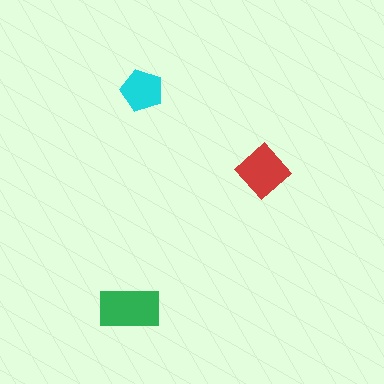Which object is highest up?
The cyan pentagon is topmost.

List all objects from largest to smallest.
The green rectangle, the red diamond, the cyan pentagon.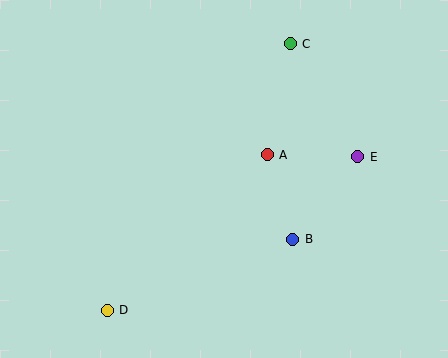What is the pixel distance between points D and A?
The distance between D and A is 223 pixels.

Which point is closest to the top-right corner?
Point C is closest to the top-right corner.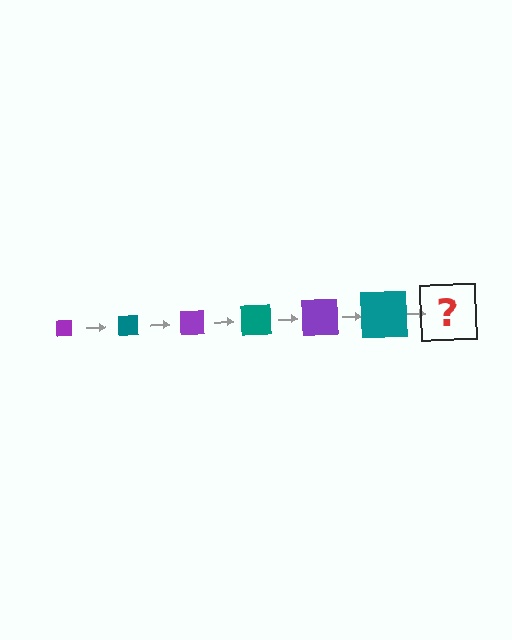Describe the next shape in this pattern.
It should be a purple square, larger than the previous one.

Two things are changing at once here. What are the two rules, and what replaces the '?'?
The two rules are that the square grows larger each step and the color cycles through purple and teal. The '?' should be a purple square, larger than the previous one.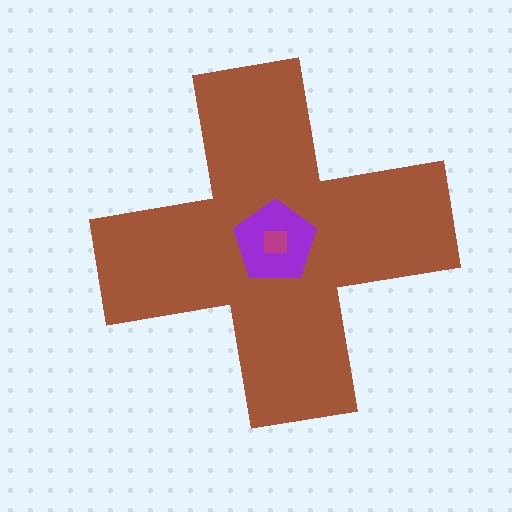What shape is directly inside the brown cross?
The purple pentagon.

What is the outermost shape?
The brown cross.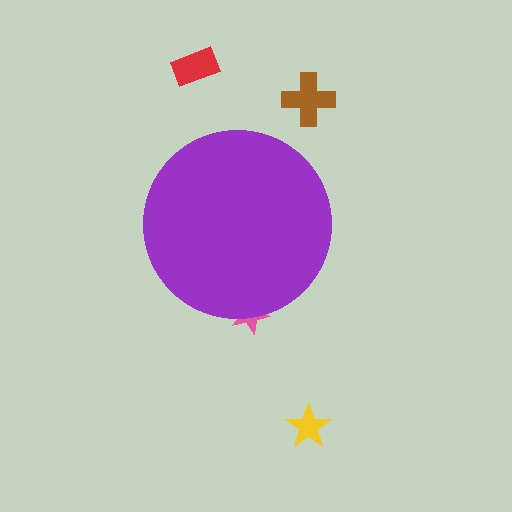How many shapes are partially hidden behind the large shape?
1 shape is partially hidden.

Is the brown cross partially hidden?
No, the brown cross is fully visible.